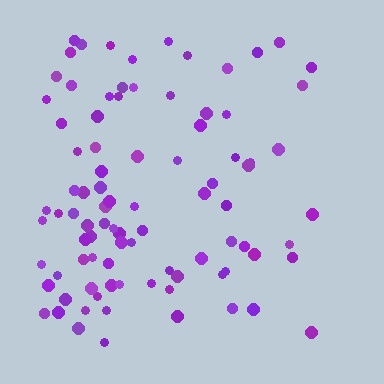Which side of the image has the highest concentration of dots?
The left.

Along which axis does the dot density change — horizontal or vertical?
Horizontal.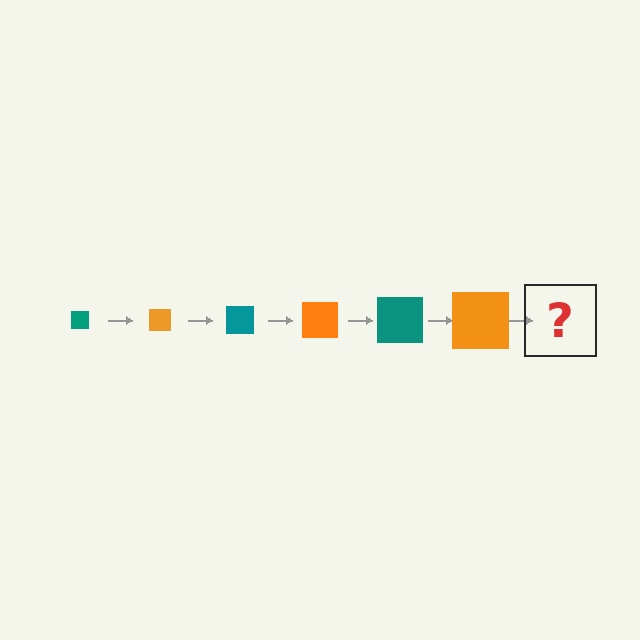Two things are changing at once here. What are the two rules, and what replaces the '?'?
The two rules are that the square grows larger each step and the color cycles through teal and orange. The '?' should be a teal square, larger than the previous one.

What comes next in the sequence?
The next element should be a teal square, larger than the previous one.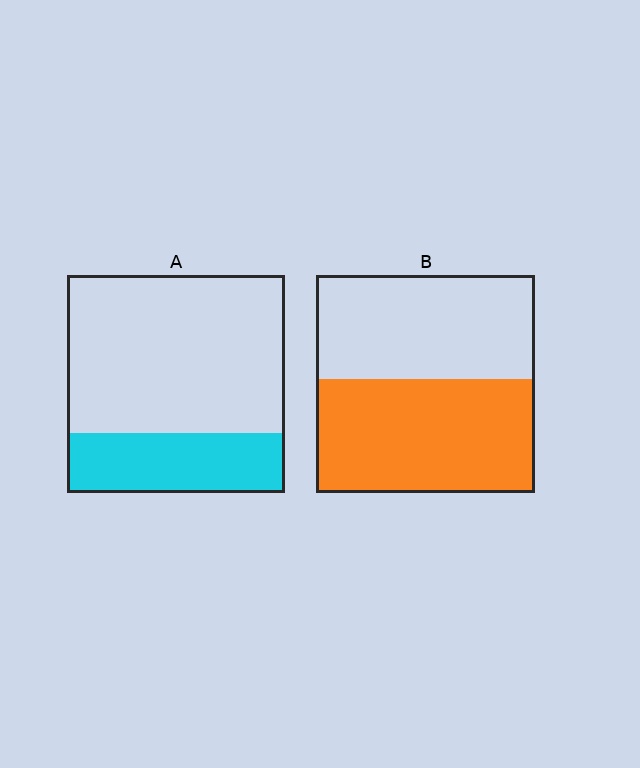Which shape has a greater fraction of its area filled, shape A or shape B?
Shape B.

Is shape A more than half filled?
No.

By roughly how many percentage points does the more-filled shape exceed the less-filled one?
By roughly 25 percentage points (B over A).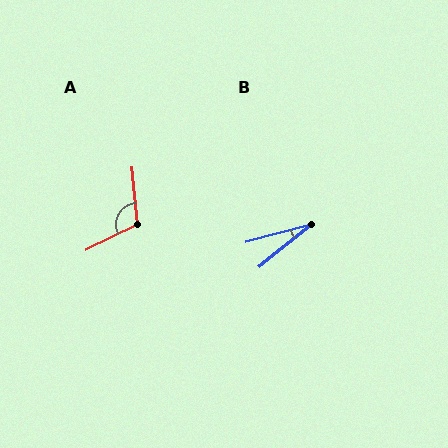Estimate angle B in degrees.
Approximately 24 degrees.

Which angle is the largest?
A, at approximately 111 degrees.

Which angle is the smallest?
B, at approximately 24 degrees.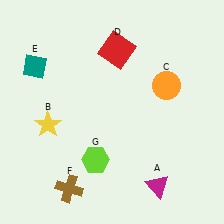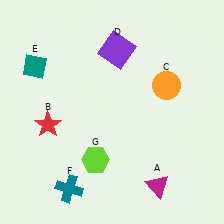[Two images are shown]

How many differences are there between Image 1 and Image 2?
There are 3 differences between the two images.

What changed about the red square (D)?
In Image 1, D is red. In Image 2, it changed to purple.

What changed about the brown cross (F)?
In Image 1, F is brown. In Image 2, it changed to teal.